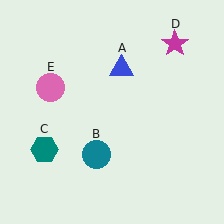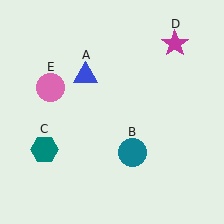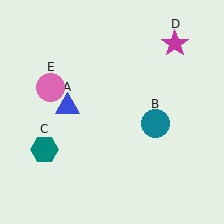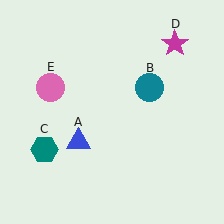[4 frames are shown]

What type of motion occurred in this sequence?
The blue triangle (object A), teal circle (object B) rotated counterclockwise around the center of the scene.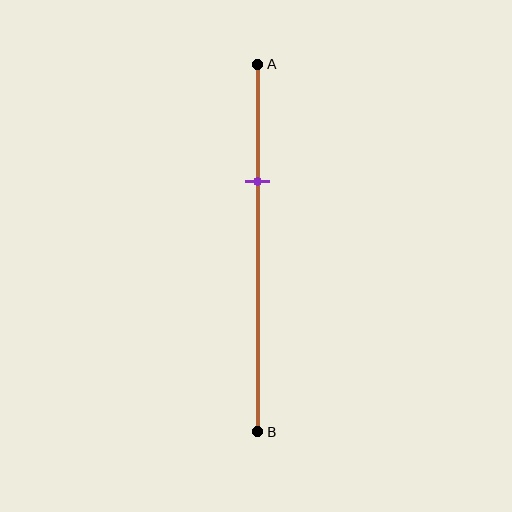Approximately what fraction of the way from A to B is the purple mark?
The purple mark is approximately 30% of the way from A to B.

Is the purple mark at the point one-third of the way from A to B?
Yes, the mark is approximately at the one-third point.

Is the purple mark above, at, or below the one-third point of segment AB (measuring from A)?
The purple mark is approximately at the one-third point of segment AB.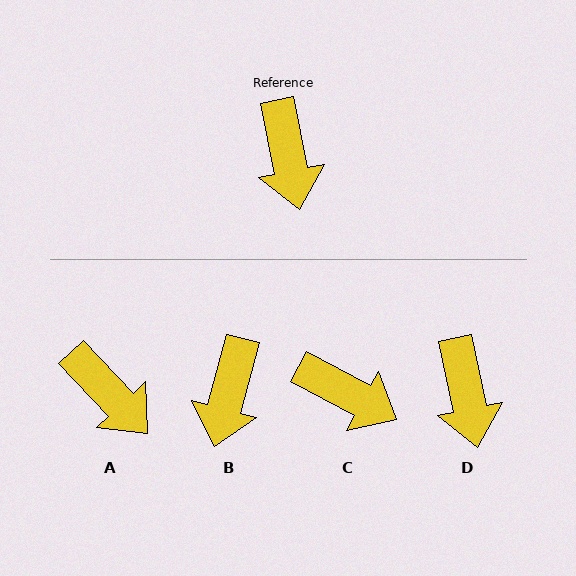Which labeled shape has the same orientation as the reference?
D.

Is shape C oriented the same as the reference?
No, it is off by about 50 degrees.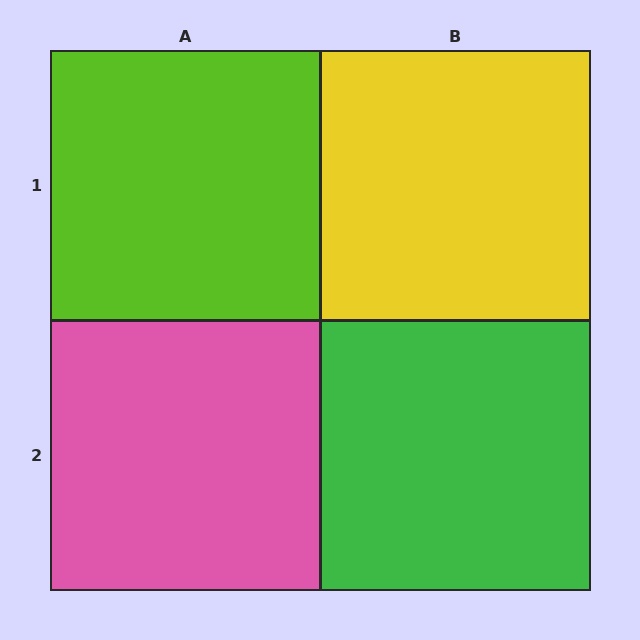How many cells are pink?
1 cell is pink.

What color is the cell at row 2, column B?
Green.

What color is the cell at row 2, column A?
Pink.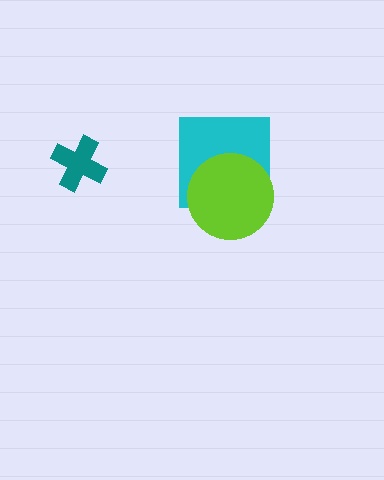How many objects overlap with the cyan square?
1 object overlaps with the cyan square.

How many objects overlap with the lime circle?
1 object overlaps with the lime circle.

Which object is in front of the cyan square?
The lime circle is in front of the cyan square.